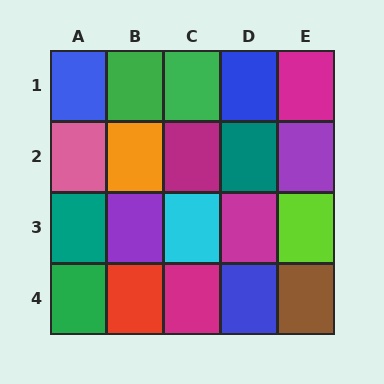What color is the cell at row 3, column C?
Cyan.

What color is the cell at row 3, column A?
Teal.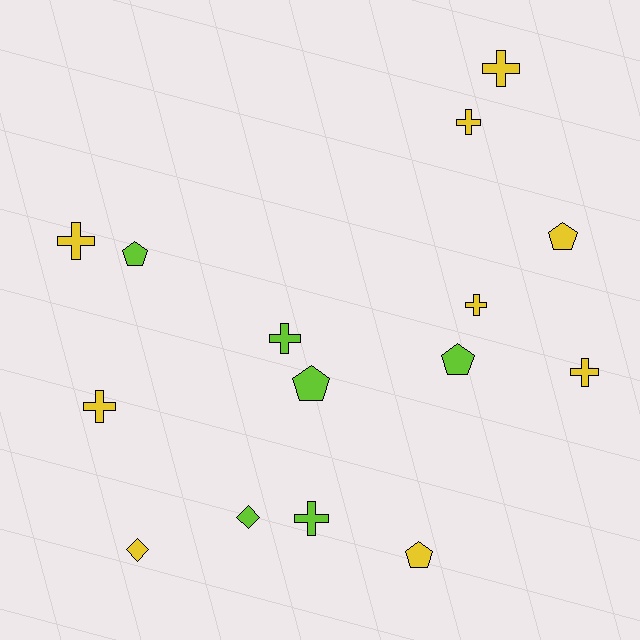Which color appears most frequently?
Yellow, with 9 objects.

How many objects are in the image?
There are 15 objects.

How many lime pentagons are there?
There are 3 lime pentagons.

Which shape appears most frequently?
Cross, with 8 objects.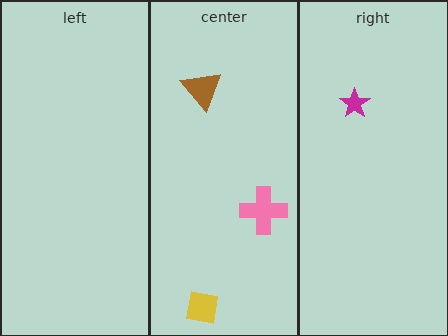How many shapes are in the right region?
1.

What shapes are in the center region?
The pink cross, the brown triangle, the yellow square.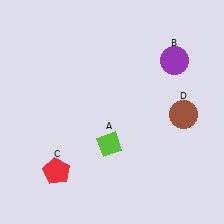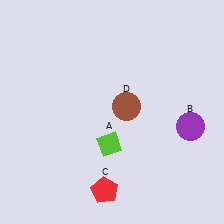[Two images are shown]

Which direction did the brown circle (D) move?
The brown circle (D) moved left.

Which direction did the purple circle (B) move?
The purple circle (B) moved down.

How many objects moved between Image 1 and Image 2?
3 objects moved between the two images.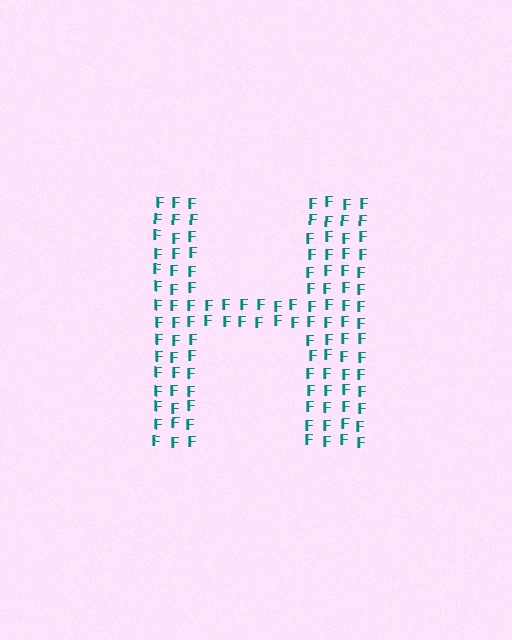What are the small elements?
The small elements are letter F's.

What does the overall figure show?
The overall figure shows the letter H.